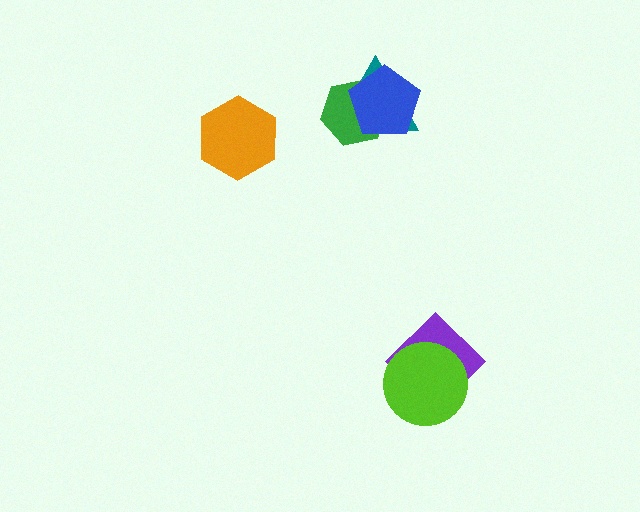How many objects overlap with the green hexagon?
2 objects overlap with the green hexagon.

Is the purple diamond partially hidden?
Yes, it is partially covered by another shape.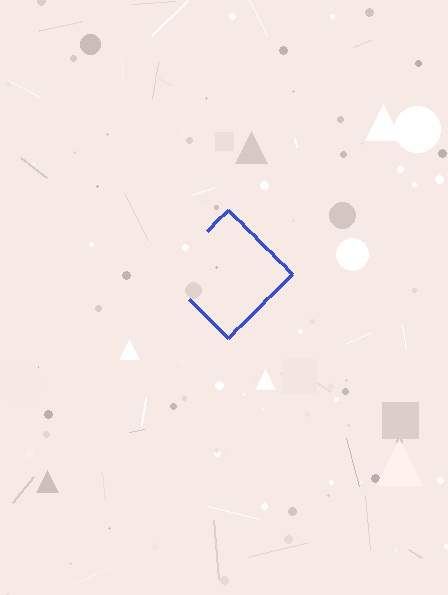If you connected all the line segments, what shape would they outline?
They would outline a diamond.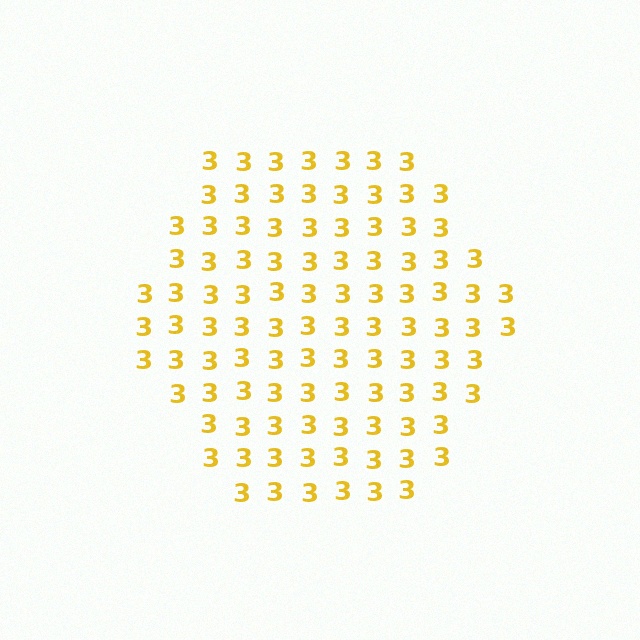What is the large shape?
The large shape is a hexagon.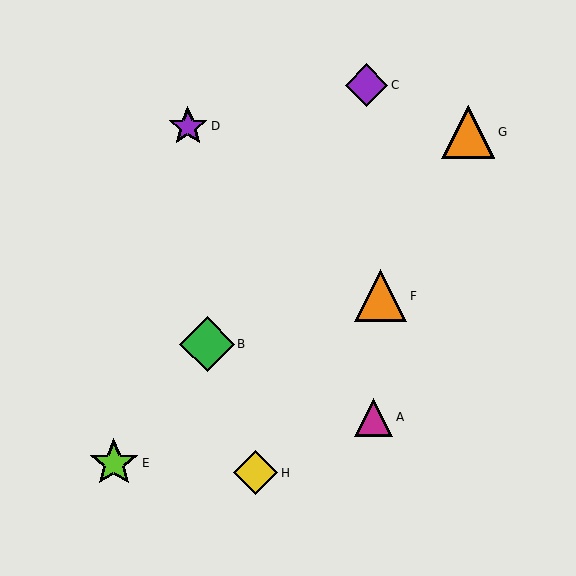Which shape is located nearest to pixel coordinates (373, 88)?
The purple diamond (labeled C) at (366, 85) is nearest to that location.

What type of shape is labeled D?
Shape D is a purple star.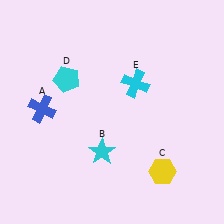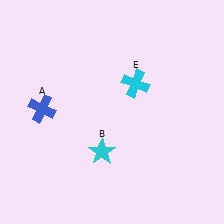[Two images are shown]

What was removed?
The cyan pentagon (D), the yellow hexagon (C) were removed in Image 2.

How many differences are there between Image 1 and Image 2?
There are 2 differences between the two images.